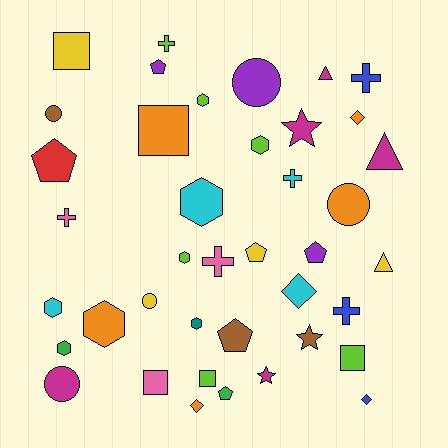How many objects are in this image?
There are 40 objects.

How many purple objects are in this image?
There are 3 purple objects.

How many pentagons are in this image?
There are 6 pentagons.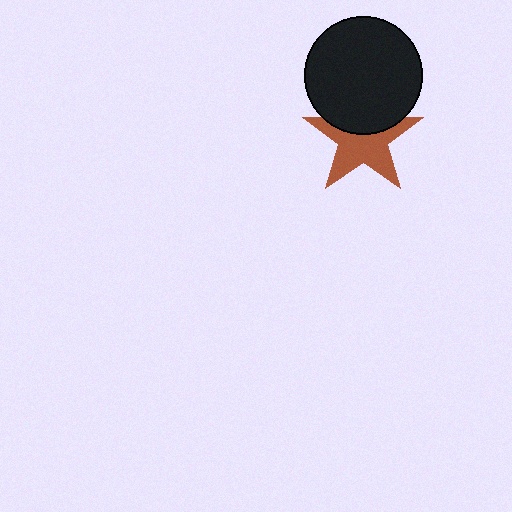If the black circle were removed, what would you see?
You would see the complete brown star.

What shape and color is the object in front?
The object in front is a black circle.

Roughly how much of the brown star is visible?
About half of it is visible (roughly 65%).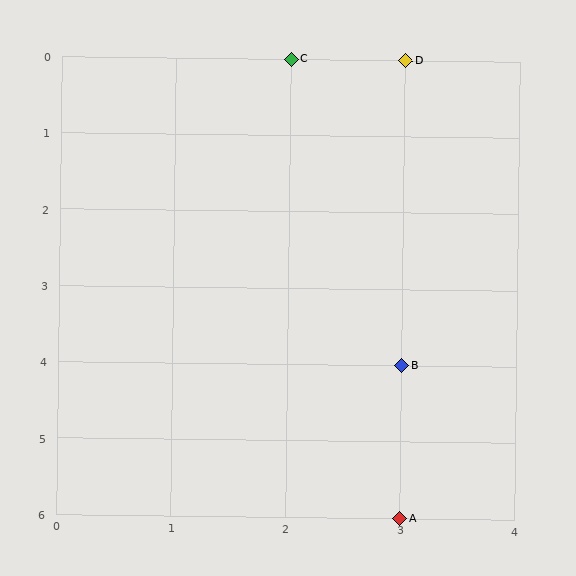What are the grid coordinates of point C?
Point C is at grid coordinates (2, 0).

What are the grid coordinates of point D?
Point D is at grid coordinates (3, 0).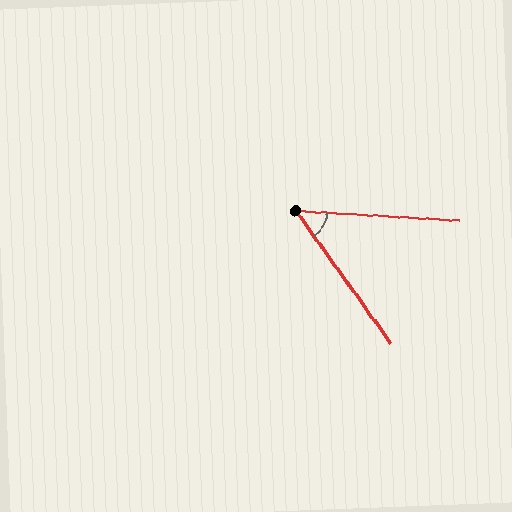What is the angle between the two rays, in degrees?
Approximately 51 degrees.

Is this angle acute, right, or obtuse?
It is acute.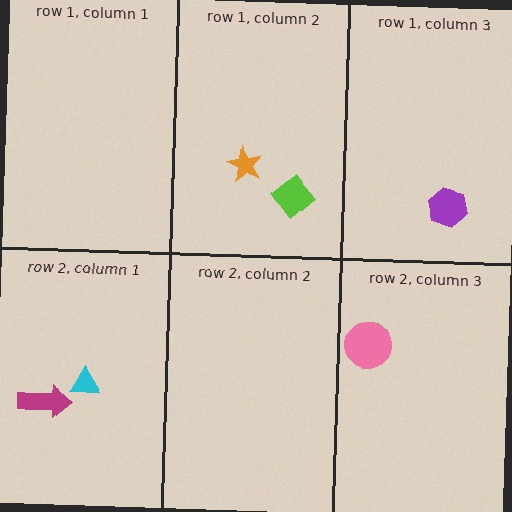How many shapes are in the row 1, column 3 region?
1.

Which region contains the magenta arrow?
The row 2, column 1 region.